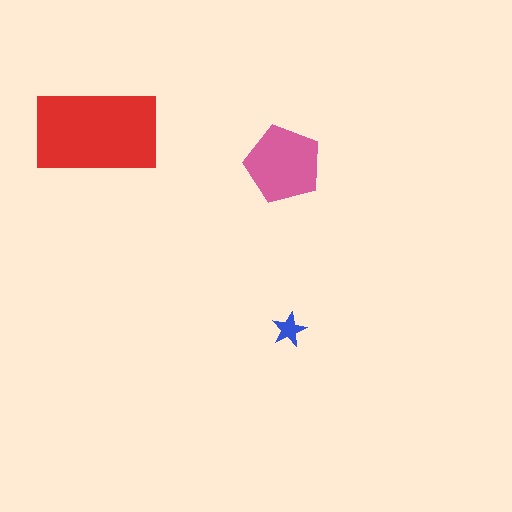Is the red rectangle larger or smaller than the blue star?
Larger.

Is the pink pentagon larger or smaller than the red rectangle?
Smaller.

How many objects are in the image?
There are 3 objects in the image.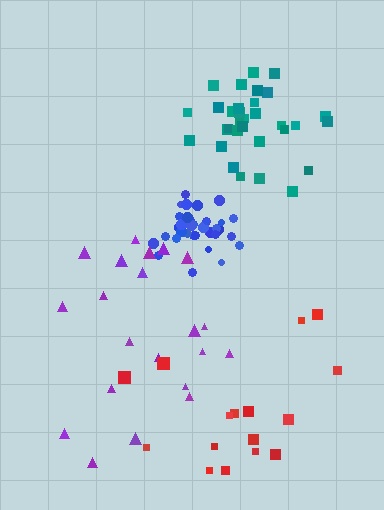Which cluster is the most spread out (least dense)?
Red.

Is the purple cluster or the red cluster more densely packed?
Purple.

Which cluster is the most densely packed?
Blue.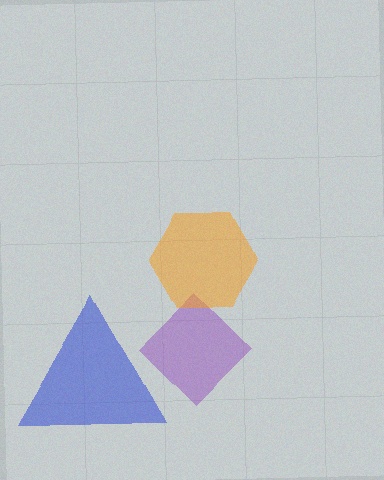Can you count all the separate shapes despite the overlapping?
Yes, there are 3 separate shapes.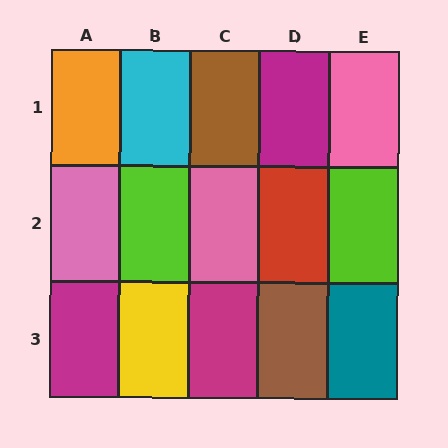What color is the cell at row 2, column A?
Pink.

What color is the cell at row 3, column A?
Magenta.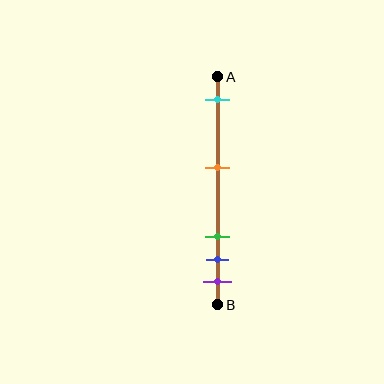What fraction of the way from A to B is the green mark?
The green mark is approximately 70% (0.7) of the way from A to B.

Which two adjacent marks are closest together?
The blue and purple marks are the closest adjacent pair.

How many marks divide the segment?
There are 5 marks dividing the segment.